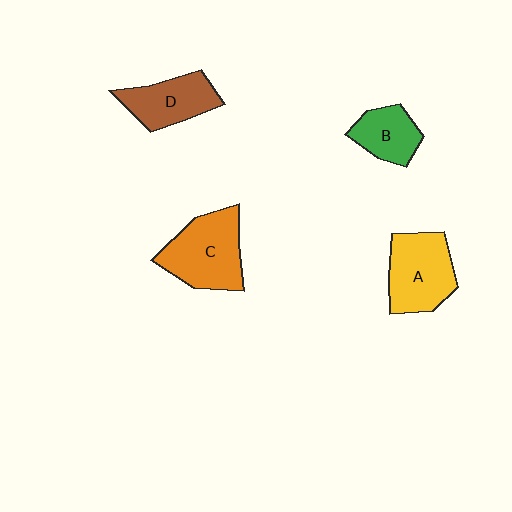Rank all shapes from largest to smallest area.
From largest to smallest: C (orange), A (yellow), D (brown), B (green).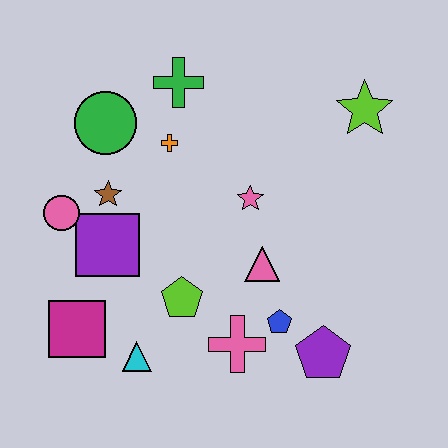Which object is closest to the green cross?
The orange cross is closest to the green cross.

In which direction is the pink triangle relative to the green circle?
The pink triangle is to the right of the green circle.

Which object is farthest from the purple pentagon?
The green circle is farthest from the purple pentagon.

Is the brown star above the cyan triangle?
Yes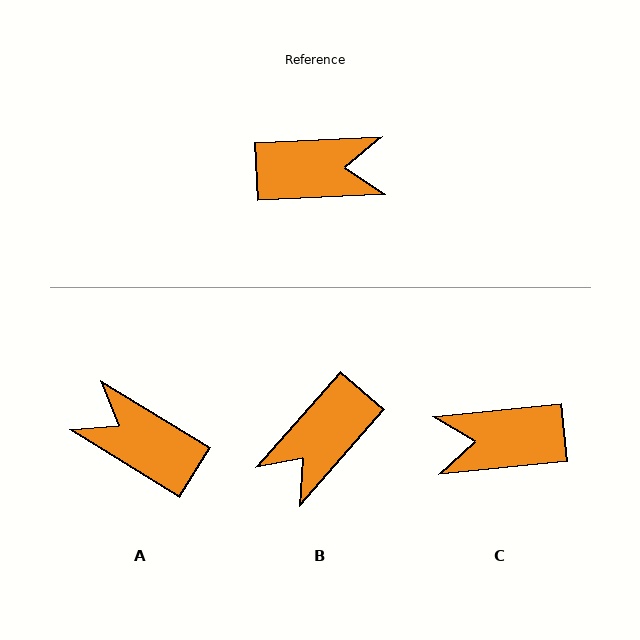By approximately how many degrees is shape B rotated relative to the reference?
Approximately 134 degrees clockwise.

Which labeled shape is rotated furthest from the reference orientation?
C, about 177 degrees away.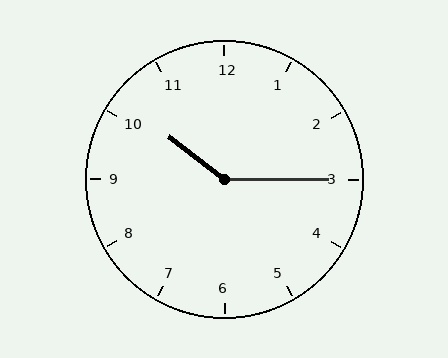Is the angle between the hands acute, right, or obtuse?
It is obtuse.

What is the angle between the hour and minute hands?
Approximately 142 degrees.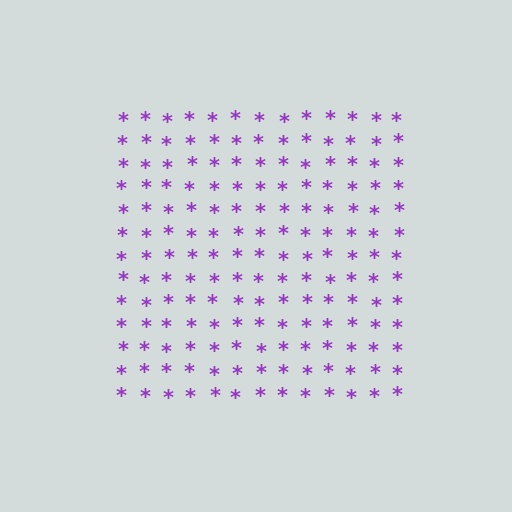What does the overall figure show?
The overall figure shows a square.